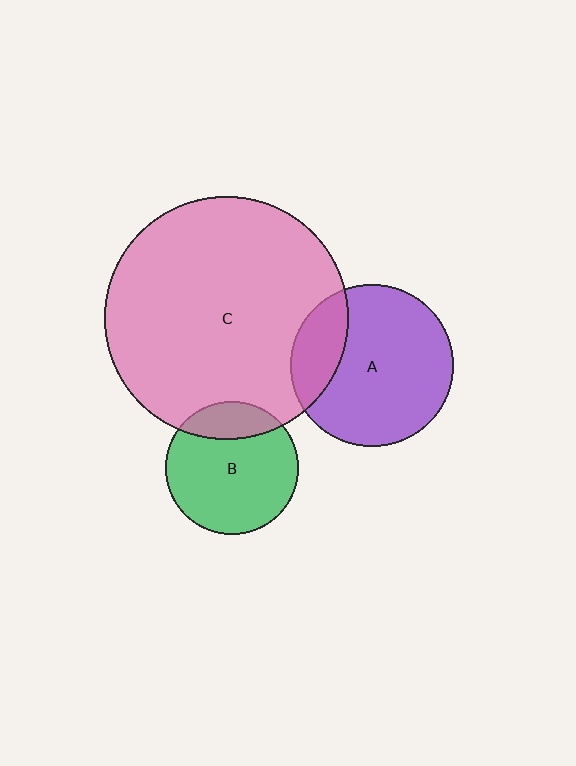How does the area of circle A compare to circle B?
Approximately 1.5 times.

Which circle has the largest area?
Circle C (pink).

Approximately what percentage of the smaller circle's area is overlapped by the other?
Approximately 20%.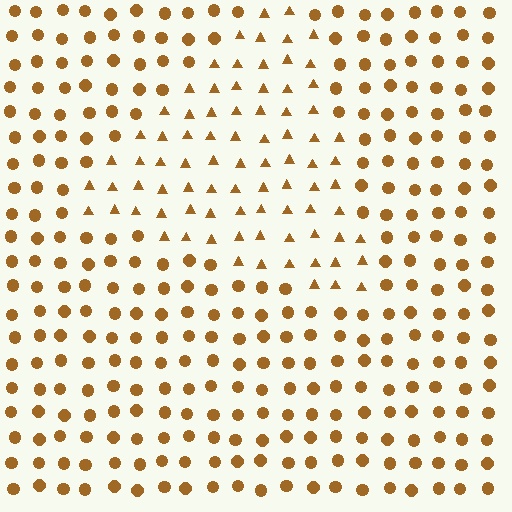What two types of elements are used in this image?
The image uses triangles inside the triangle region and circles outside it.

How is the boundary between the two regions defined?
The boundary is defined by a change in element shape: triangles inside vs. circles outside. All elements share the same color and spacing.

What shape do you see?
I see a triangle.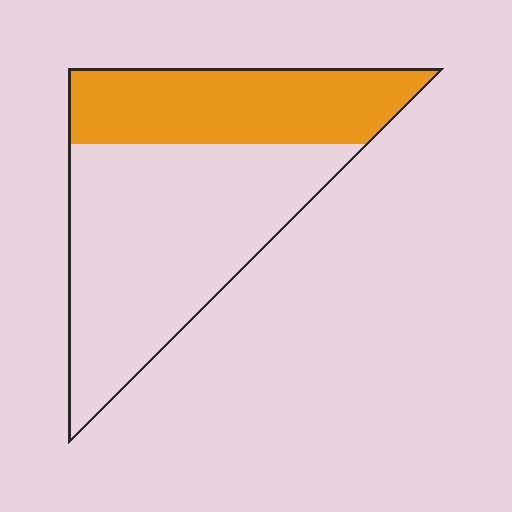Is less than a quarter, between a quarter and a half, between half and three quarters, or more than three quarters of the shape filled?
Between a quarter and a half.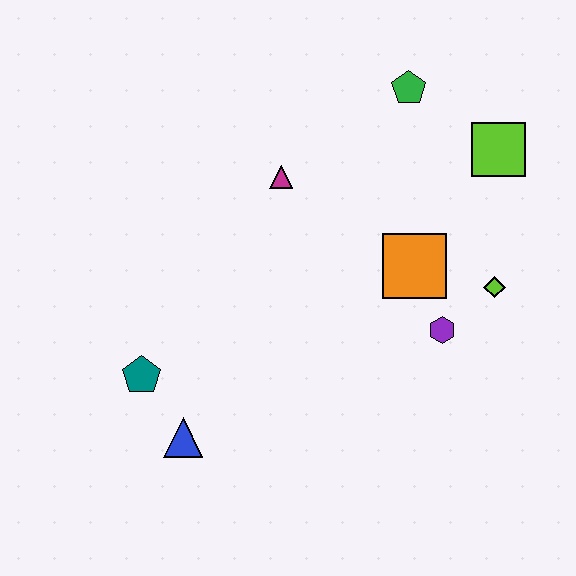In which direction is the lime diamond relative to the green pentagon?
The lime diamond is below the green pentagon.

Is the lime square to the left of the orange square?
No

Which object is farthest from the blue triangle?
The lime square is farthest from the blue triangle.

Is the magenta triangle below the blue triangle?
No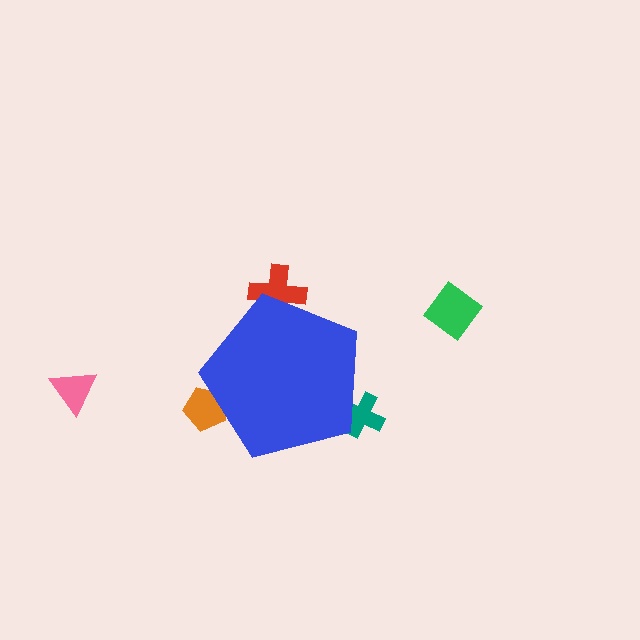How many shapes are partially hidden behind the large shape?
3 shapes are partially hidden.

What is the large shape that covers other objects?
A blue pentagon.